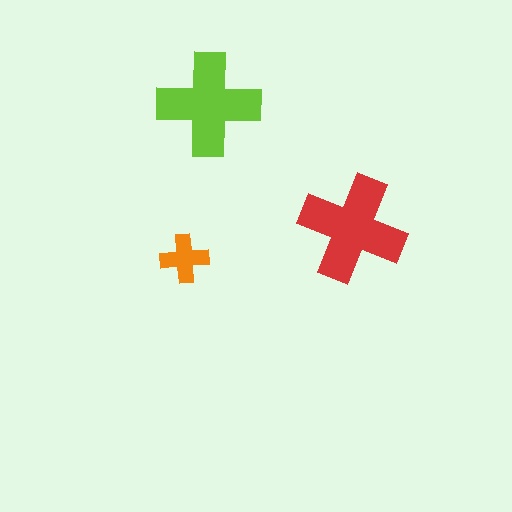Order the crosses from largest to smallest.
the red one, the lime one, the orange one.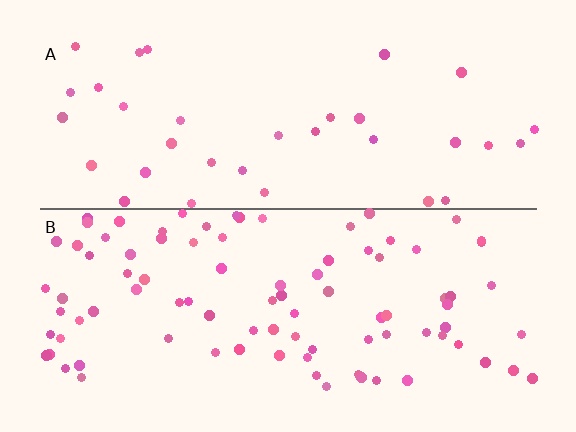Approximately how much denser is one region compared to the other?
Approximately 2.6× — region B over region A.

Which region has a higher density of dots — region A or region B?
B (the bottom).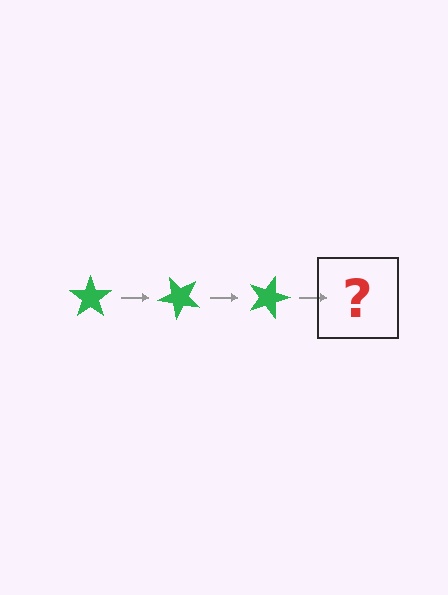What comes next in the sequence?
The next element should be a green star rotated 135 degrees.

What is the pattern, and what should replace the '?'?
The pattern is that the star rotates 45 degrees each step. The '?' should be a green star rotated 135 degrees.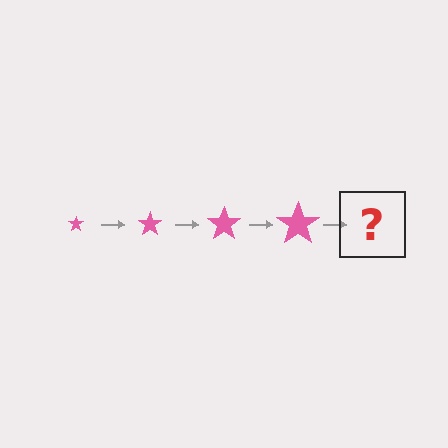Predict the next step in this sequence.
The next step is a pink star, larger than the previous one.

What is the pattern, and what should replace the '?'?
The pattern is that the star gets progressively larger each step. The '?' should be a pink star, larger than the previous one.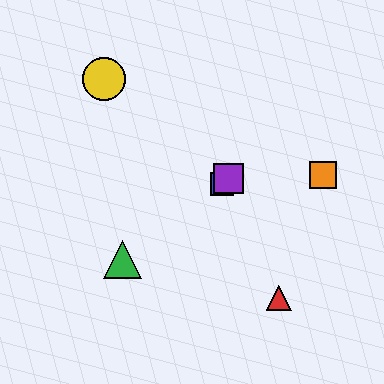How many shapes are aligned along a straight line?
3 shapes (the blue square, the green triangle, the purple square) are aligned along a straight line.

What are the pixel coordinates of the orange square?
The orange square is at (323, 175).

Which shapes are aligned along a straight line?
The blue square, the green triangle, the purple square are aligned along a straight line.